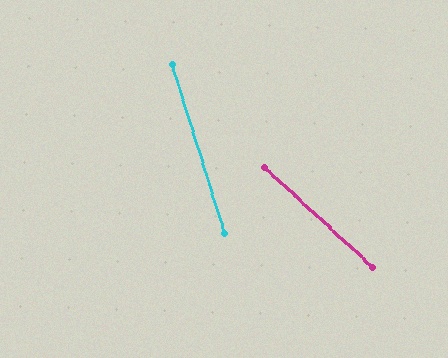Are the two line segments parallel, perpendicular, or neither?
Neither parallel nor perpendicular — they differ by about 30°.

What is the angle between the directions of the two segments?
Approximately 30 degrees.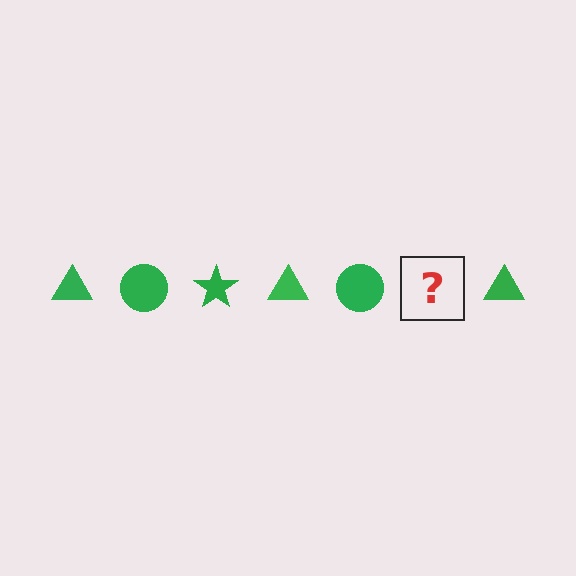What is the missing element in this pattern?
The missing element is a green star.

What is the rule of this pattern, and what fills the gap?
The rule is that the pattern cycles through triangle, circle, star shapes in green. The gap should be filled with a green star.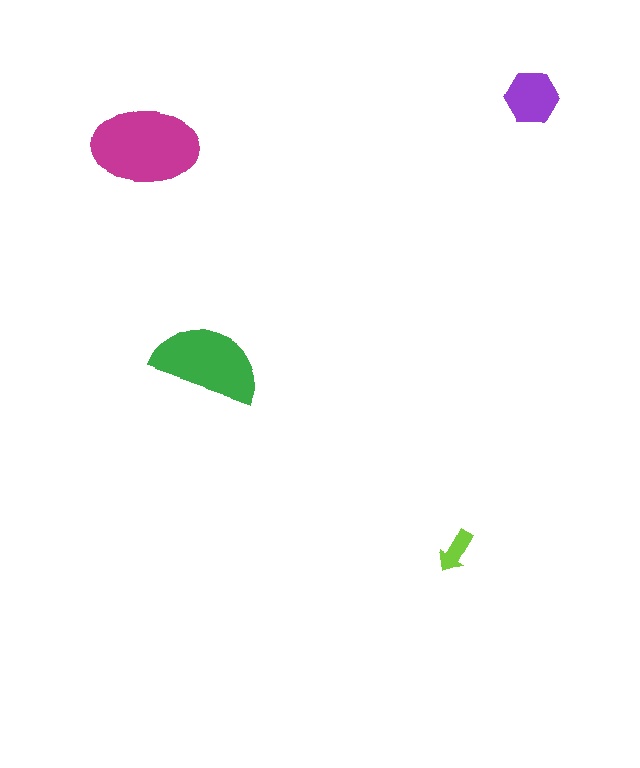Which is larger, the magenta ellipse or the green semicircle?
The magenta ellipse.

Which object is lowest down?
The lime arrow is bottommost.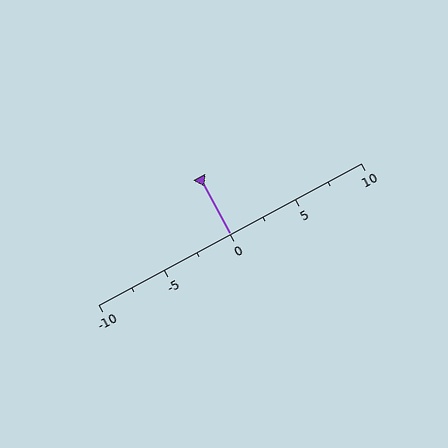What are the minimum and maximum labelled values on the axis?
The axis runs from -10 to 10.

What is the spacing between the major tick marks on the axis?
The major ticks are spaced 5 apart.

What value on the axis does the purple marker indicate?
The marker indicates approximately 0.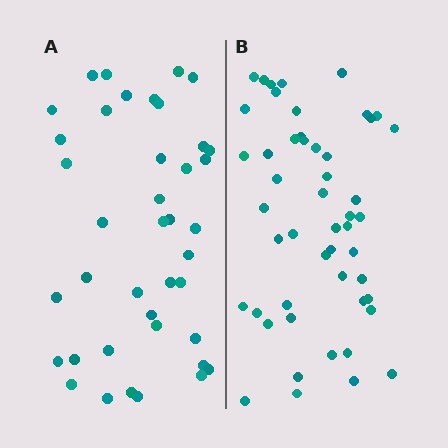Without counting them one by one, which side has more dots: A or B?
Region B (the right region) has more dots.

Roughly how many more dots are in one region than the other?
Region B has roughly 10 or so more dots than region A.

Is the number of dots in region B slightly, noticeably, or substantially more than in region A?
Region B has noticeably more, but not dramatically so. The ratio is roughly 1.2 to 1.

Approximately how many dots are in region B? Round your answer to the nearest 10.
About 50 dots.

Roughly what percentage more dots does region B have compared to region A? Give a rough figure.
About 25% more.